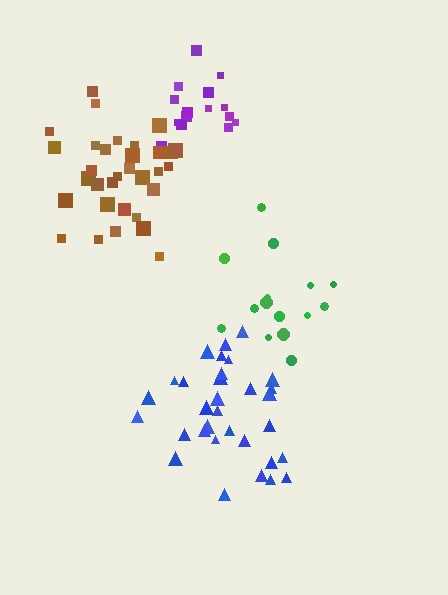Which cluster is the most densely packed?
Brown.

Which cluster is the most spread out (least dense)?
Green.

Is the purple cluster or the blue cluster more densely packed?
Blue.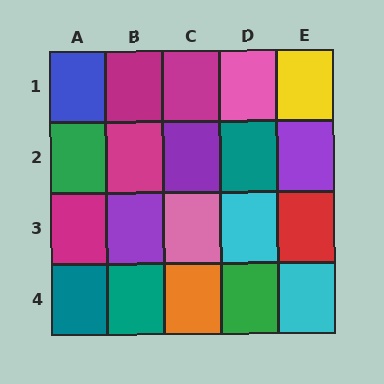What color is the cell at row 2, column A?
Green.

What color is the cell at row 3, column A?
Magenta.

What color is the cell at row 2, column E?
Purple.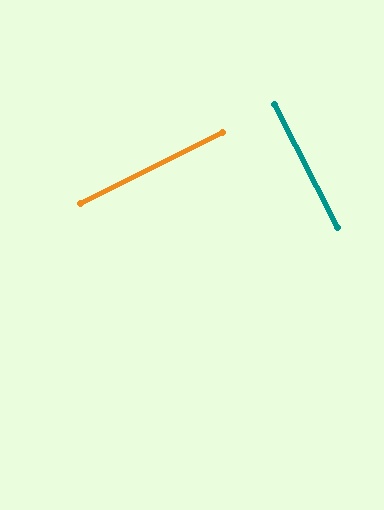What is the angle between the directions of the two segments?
Approximately 89 degrees.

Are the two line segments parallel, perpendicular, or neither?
Perpendicular — they meet at approximately 89°.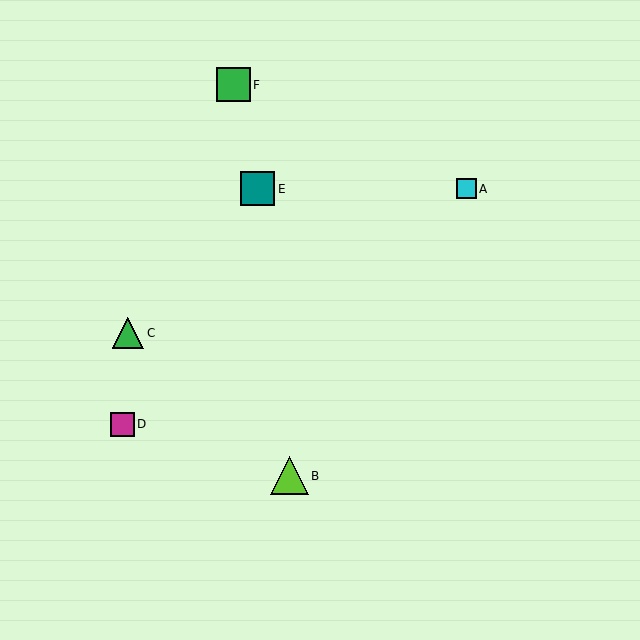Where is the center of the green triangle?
The center of the green triangle is at (128, 333).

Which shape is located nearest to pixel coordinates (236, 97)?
The green square (labeled F) at (233, 85) is nearest to that location.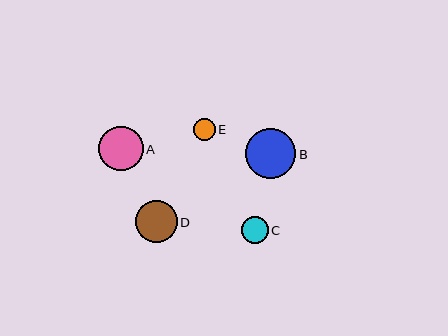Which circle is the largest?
Circle B is the largest with a size of approximately 50 pixels.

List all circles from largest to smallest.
From largest to smallest: B, A, D, C, E.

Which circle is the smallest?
Circle E is the smallest with a size of approximately 22 pixels.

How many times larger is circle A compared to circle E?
Circle A is approximately 2.0 times the size of circle E.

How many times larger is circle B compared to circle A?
Circle B is approximately 1.1 times the size of circle A.